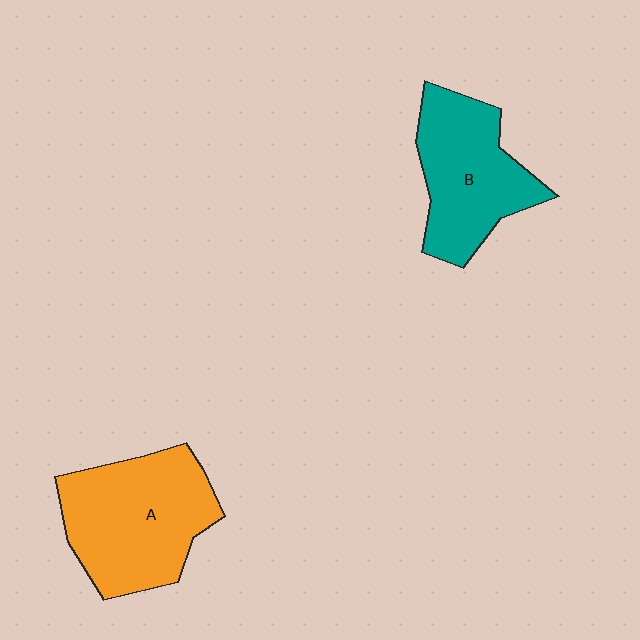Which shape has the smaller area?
Shape B (teal).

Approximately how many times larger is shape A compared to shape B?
Approximately 1.2 times.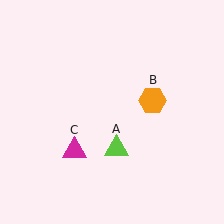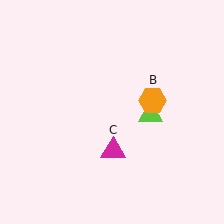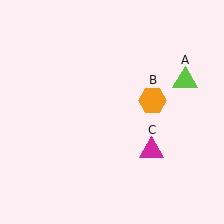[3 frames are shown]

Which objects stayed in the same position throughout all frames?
Orange hexagon (object B) remained stationary.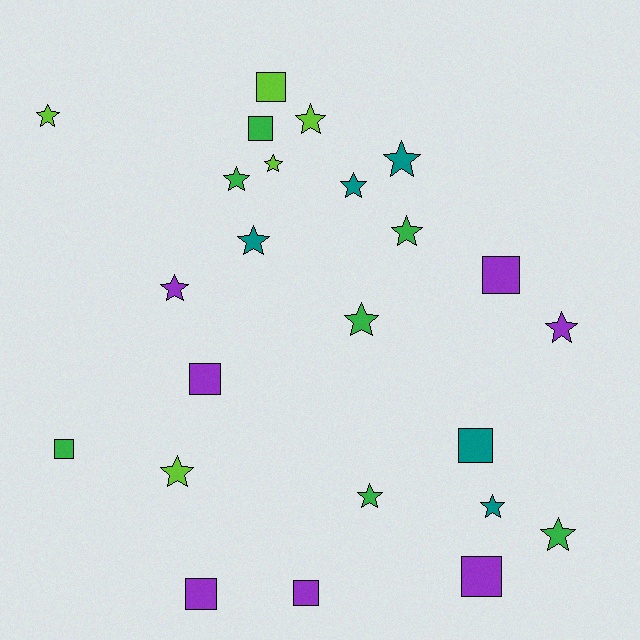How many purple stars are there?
There are 2 purple stars.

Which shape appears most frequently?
Star, with 15 objects.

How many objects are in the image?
There are 24 objects.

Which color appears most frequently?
Green, with 7 objects.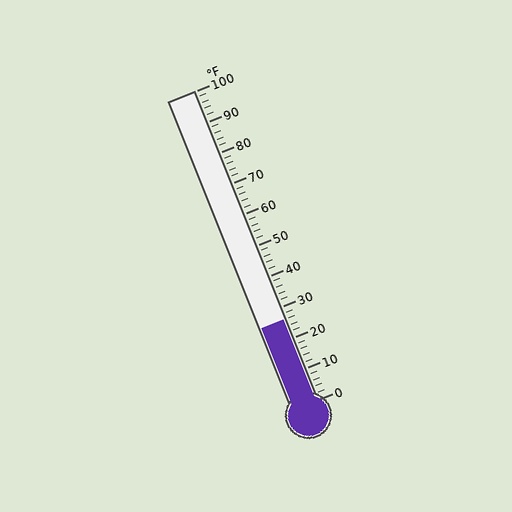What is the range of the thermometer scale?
The thermometer scale ranges from 0°F to 100°F.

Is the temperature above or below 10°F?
The temperature is above 10°F.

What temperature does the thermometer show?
The thermometer shows approximately 26°F.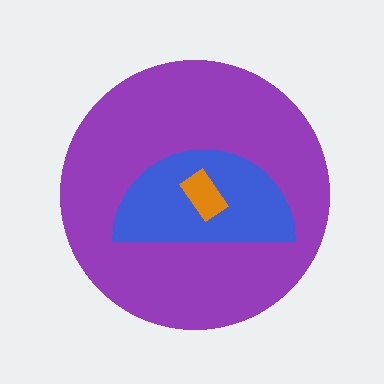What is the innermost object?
The orange rectangle.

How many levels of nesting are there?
3.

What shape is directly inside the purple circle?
The blue semicircle.